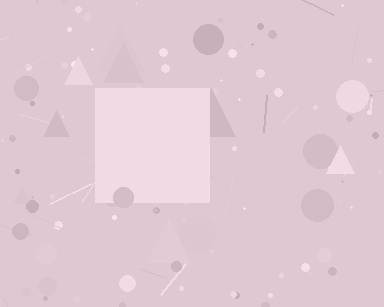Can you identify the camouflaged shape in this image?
The camouflaged shape is a square.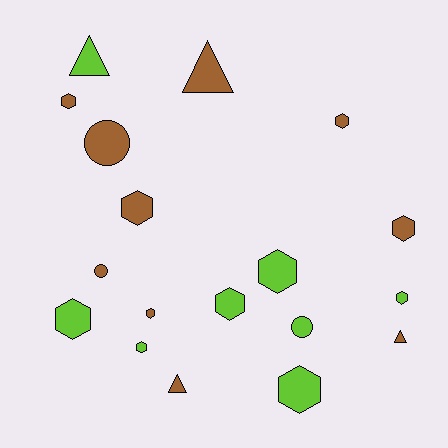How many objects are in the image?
There are 18 objects.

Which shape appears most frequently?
Hexagon, with 11 objects.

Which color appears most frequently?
Brown, with 10 objects.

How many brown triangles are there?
There are 3 brown triangles.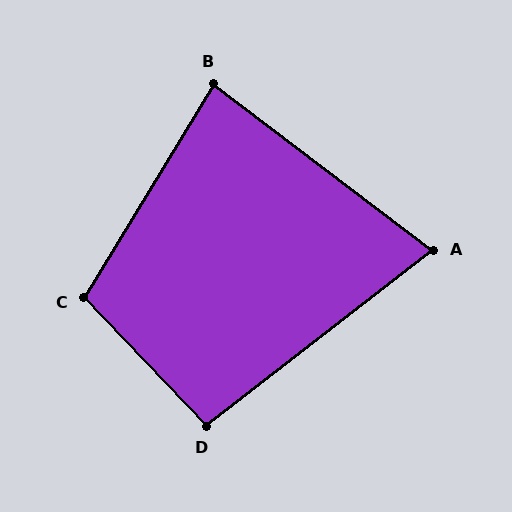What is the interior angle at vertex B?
Approximately 84 degrees (acute).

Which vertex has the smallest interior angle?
A, at approximately 75 degrees.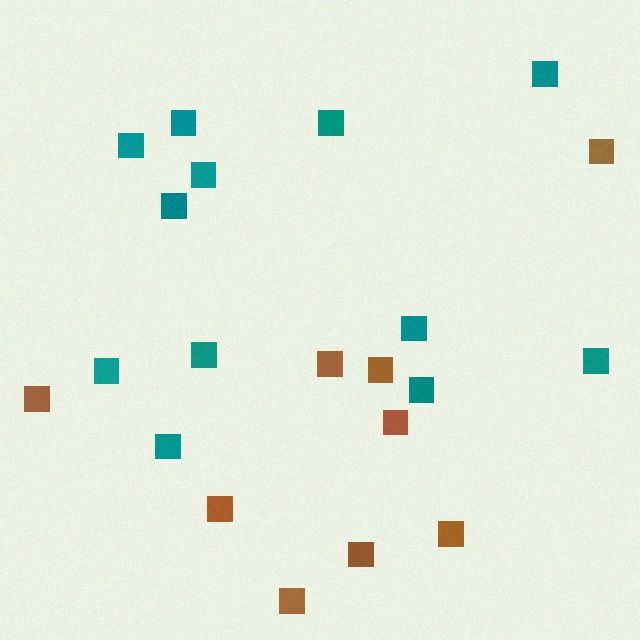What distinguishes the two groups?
There are 2 groups: one group of teal squares (12) and one group of brown squares (9).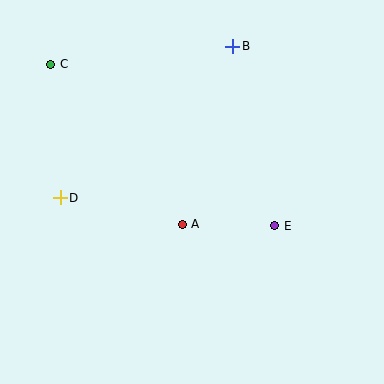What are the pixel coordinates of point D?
Point D is at (60, 198).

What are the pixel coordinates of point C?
Point C is at (51, 64).